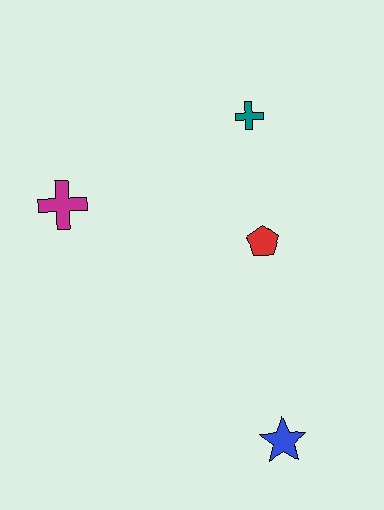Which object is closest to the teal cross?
The red pentagon is closest to the teal cross.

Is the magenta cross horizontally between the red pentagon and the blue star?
No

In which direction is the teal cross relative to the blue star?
The teal cross is above the blue star.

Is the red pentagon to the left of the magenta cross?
No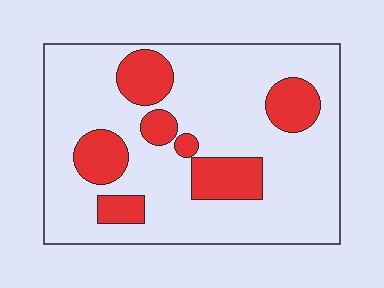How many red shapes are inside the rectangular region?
7.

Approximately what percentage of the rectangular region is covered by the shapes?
Approximately 25%.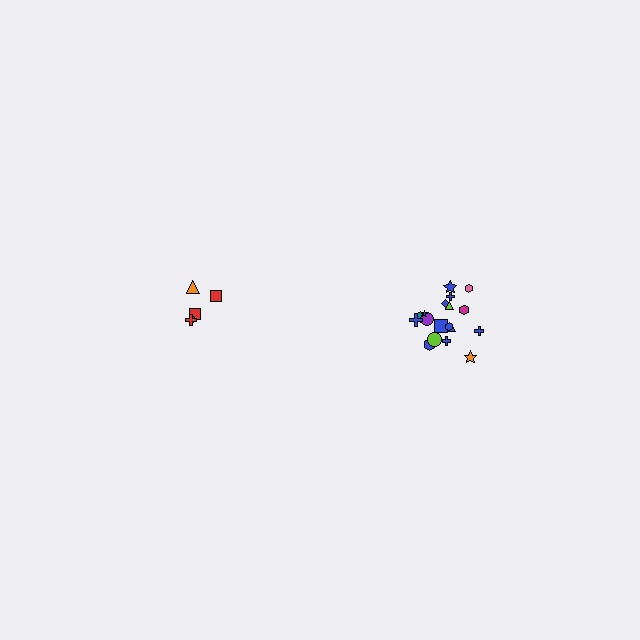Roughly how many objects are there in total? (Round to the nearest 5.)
Roughly 25 objects in total.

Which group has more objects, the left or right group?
The right group.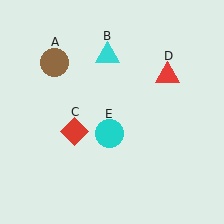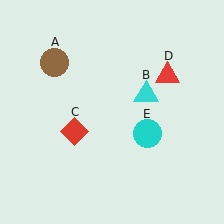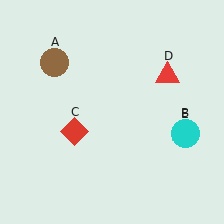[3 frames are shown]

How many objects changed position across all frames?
2 objects changed position: cyan triangle (object B), cyan circle (object E).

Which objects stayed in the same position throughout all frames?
Brown circle (object A) and red diamond (object C) and red triangle (object D) remained stationary.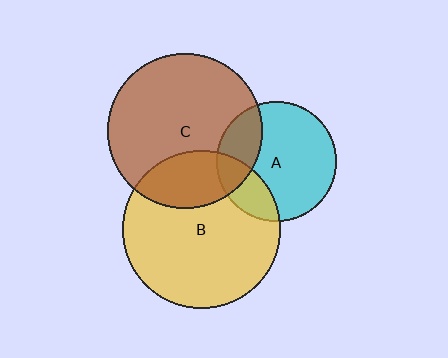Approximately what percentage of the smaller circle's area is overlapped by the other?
Approximately 25%.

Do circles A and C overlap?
Yes.